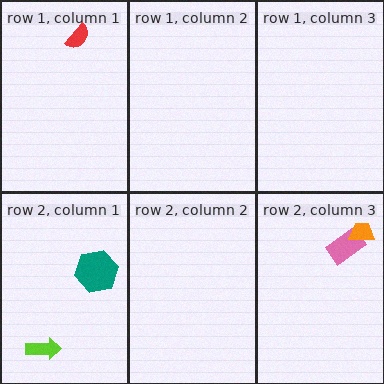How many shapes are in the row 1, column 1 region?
1.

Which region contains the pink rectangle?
The row 2, column 3 region.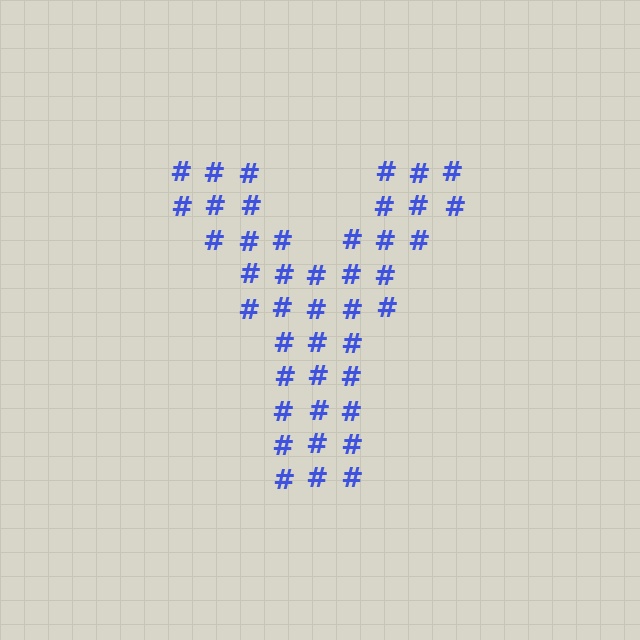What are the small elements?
The small elements are hash symbols.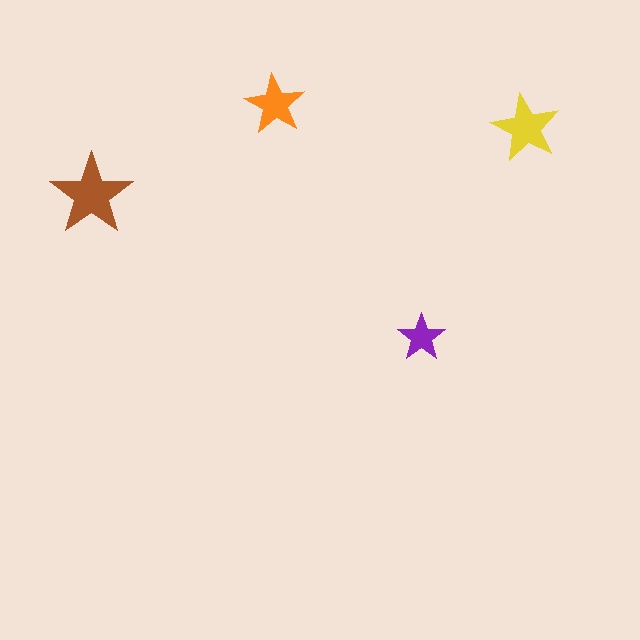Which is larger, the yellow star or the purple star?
The yellow one.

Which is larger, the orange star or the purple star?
The orange one.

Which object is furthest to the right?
The yellow star is rightmost.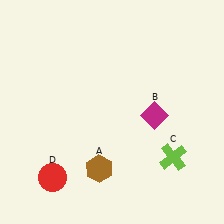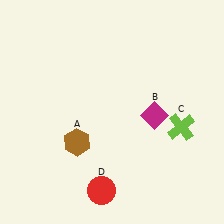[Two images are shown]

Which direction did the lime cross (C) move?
The lime cross (C) moved up.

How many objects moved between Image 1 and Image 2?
3 objects moved between the two images.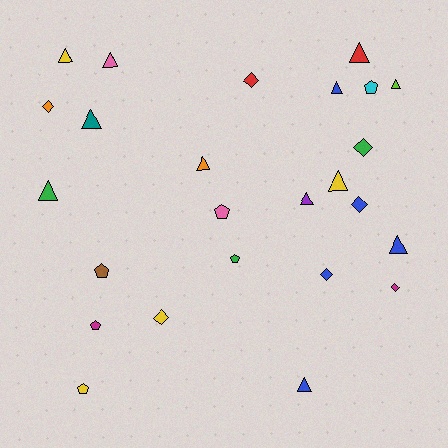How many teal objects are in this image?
There is 1 teal object.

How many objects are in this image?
There are 25 objects.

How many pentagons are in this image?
There are 6 pentagons.